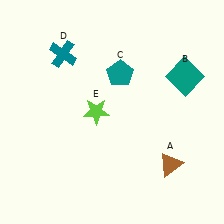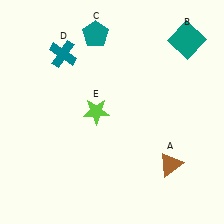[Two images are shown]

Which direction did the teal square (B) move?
The teal square (B) moved up.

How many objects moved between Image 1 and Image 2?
2 objects moved between the two images.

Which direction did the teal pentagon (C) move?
The teal pentagon (C) moved up.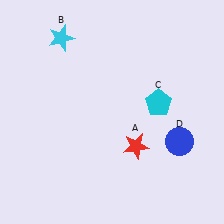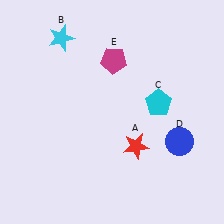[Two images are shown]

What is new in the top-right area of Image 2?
A magenta pentagon (E) was added in the top-right area of Image 2.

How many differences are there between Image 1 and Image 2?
There is 1 difference between the two images.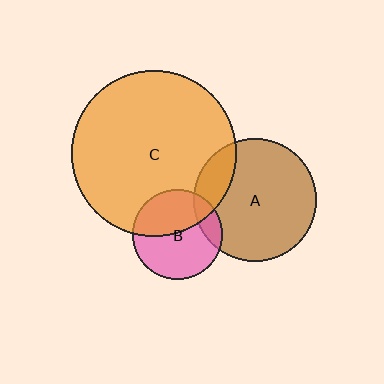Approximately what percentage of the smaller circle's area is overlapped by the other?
Approximately 15%.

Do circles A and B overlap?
Yes.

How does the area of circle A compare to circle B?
Approximately 1.9 times.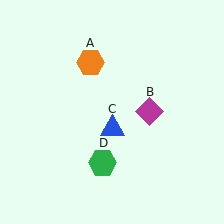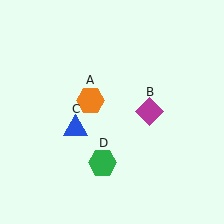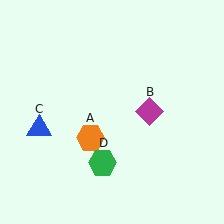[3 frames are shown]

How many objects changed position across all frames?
2 objects changed position: orange hexagon (object A), blue triangle (object C).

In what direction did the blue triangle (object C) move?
The blue triangle (object C) moved left.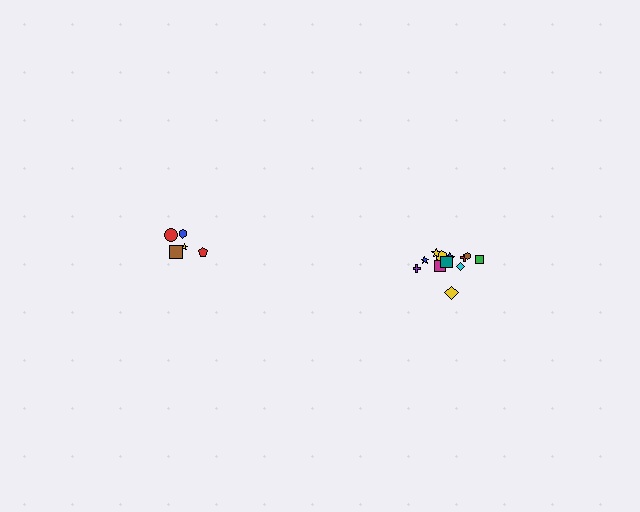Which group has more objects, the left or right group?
The right group.